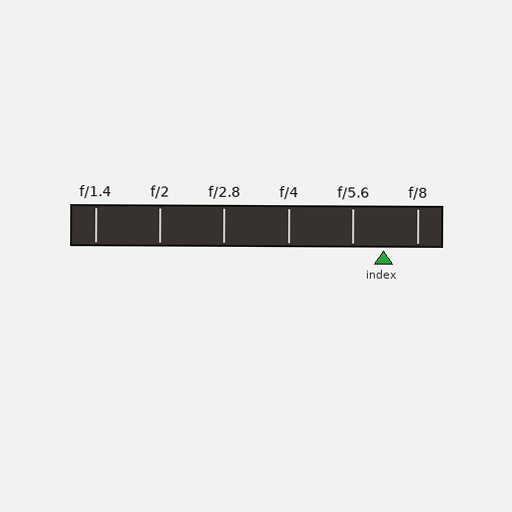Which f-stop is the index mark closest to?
The index mark is closest to f/5.6.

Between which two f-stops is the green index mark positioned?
The index mark is between f/5.6 and f/8.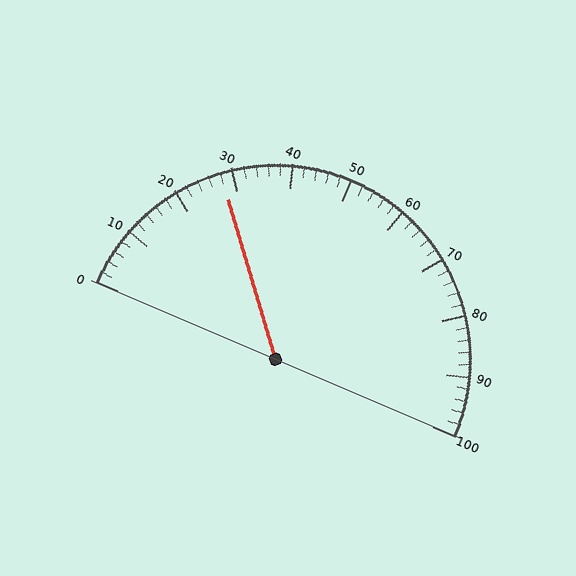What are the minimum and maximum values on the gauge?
The gauge ranges from 0 to 100.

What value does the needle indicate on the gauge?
The needle indicates approximately 28.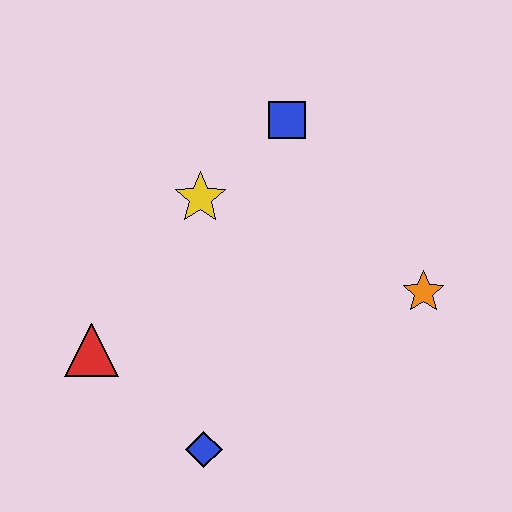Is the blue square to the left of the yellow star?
No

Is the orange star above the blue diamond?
Yes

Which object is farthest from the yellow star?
The blue diamond is farthest from the yellow star.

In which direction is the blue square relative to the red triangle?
The blue square is above the red triangle.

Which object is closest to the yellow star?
The blue square is closest to the yellow star.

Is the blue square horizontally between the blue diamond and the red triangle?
No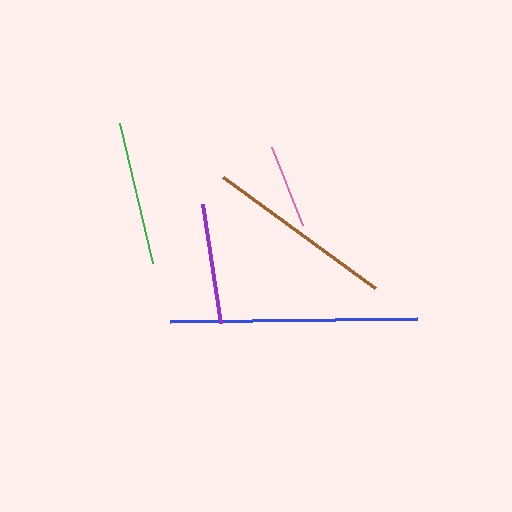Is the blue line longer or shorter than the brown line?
The blue line is longer than the brown line.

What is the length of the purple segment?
The purple segment is approximately 120 pixels long.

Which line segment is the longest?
The blue line is the longest at approximately 248 pixels.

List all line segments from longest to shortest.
From longest to shortest: blue, brown, green, purple, pink.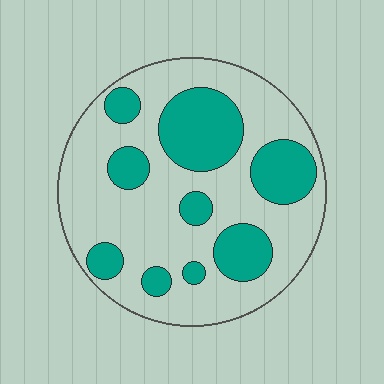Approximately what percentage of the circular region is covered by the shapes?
Approximately 30%.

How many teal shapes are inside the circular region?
9.